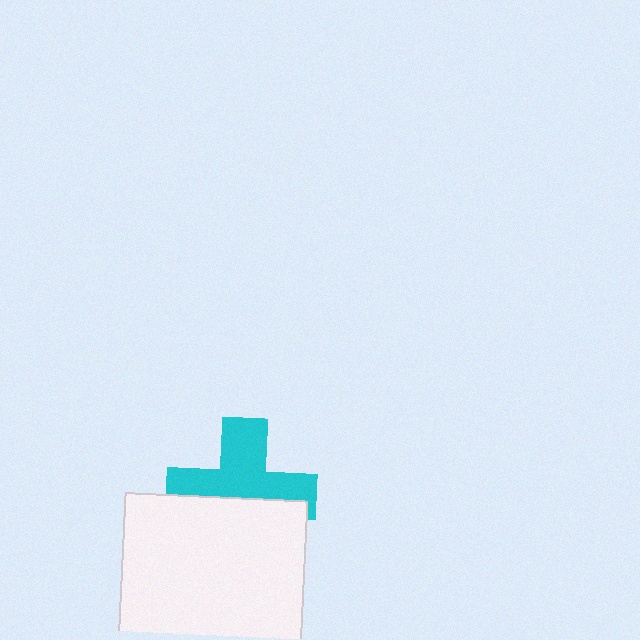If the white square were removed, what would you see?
You would see the complete cyan cross.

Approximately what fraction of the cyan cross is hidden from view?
Roughly 42% of the cyan cross is hidden behind the white square.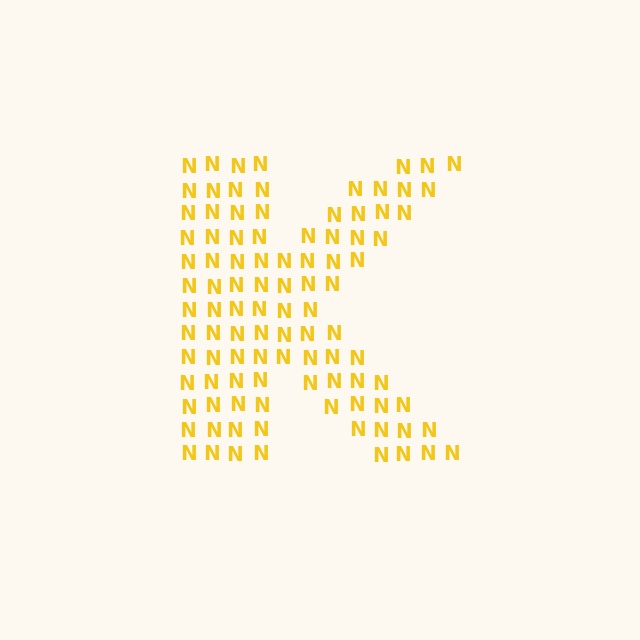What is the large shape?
The large shape is the letter K.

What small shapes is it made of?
It is made of small letter N's.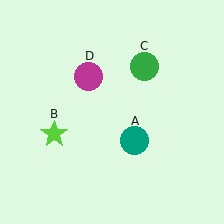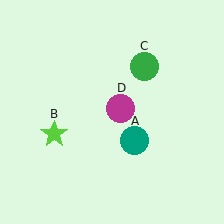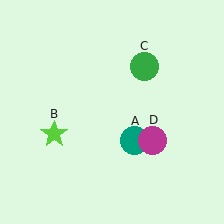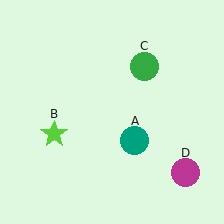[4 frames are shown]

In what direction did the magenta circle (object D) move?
The magenta circle (object D) moved down and to the right.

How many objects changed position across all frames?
1 object changed position: magenta circle (object D).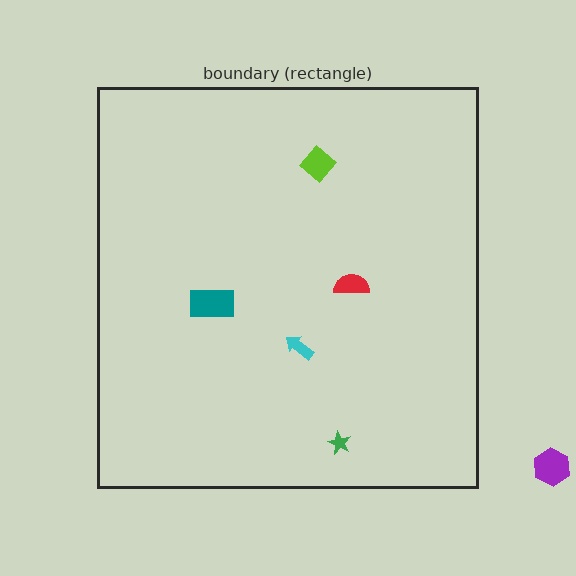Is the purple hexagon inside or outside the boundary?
Outside.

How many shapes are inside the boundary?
5 inside, 1 outside.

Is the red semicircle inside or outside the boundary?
Inside.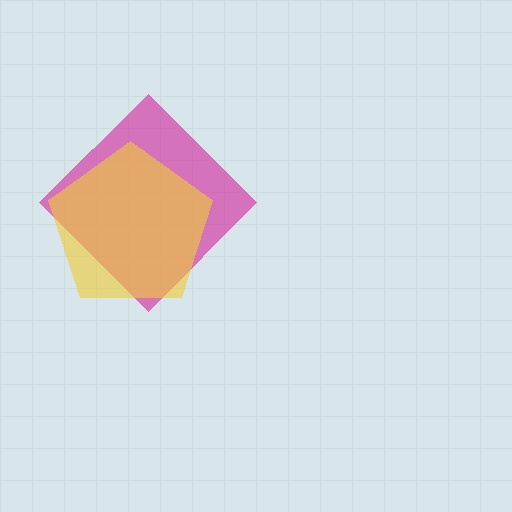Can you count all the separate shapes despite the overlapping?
Yes, there are 2 separate shapes.